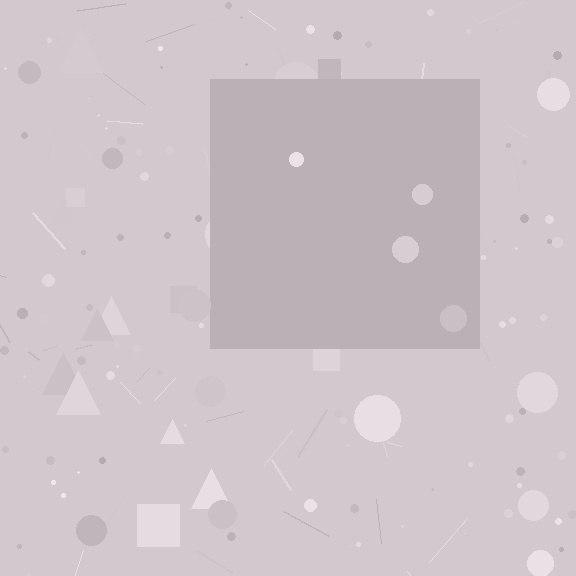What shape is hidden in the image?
A square is hidden in the image.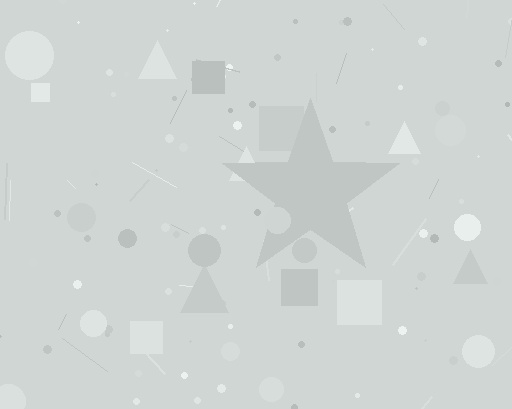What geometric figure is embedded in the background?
A star is embedded in the background.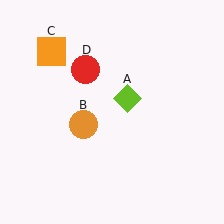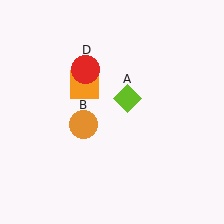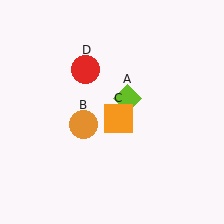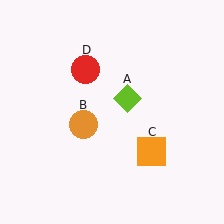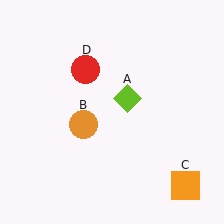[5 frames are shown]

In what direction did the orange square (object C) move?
The orange square (object C) moved down and to the right.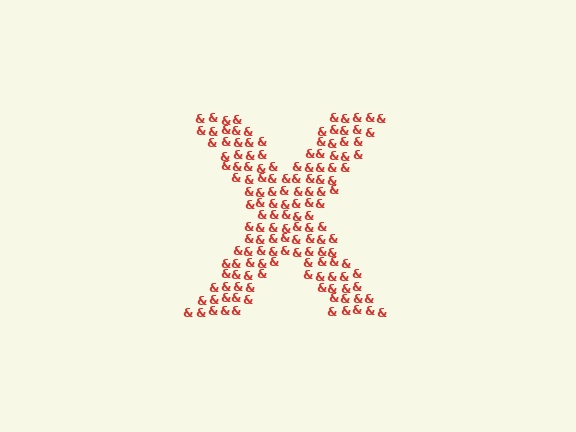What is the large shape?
The large shape is the letter X.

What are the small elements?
The small elements are ampersands.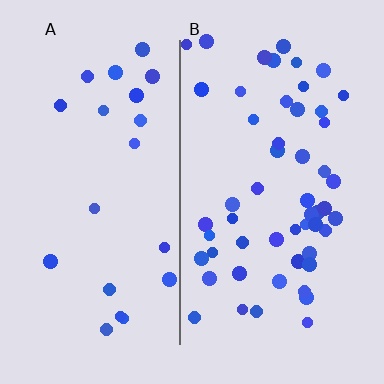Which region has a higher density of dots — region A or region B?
B (the right).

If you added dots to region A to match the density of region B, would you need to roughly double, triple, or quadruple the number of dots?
Approximately triple.